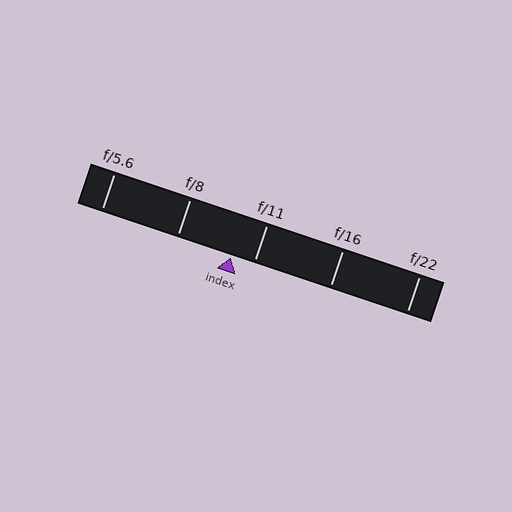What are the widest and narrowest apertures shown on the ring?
The widest aperture shown is f/5.6 and the narrowest is f/22.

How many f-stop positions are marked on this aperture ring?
There are 5 f-stop positions marked.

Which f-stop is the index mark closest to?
The index mark is closest to f/11.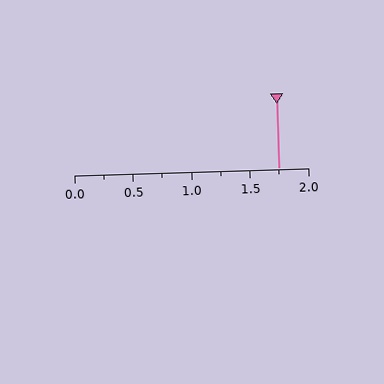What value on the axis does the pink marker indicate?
The marker indicates approximately 1.75.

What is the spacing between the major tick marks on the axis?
The major ticks are spaced 0.5 apart.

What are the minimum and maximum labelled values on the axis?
The axis runs from 0.0 to 2.0.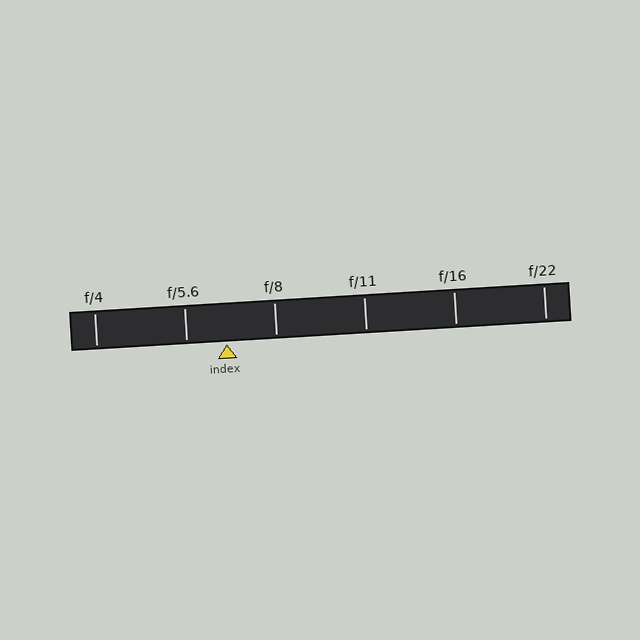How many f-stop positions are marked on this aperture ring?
There are 6 f-stop positions marked.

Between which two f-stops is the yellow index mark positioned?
The index mark is between f/5.6 and f/8.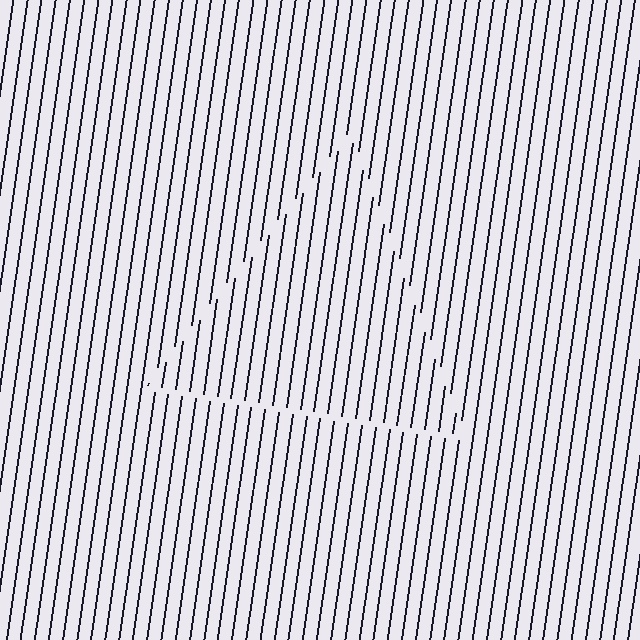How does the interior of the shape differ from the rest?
The interior of the shape contains the same grating, shifted by half a period — the contour is defined by the phase discontinuity where line-ends from the inner and outer gratings abut.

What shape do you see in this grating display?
An illusory triangle. The interior of the shape contains the same grating, shifted by half a period — the contour is defined by the phase discontinuity where line-ends from the inner and outer gratings abut.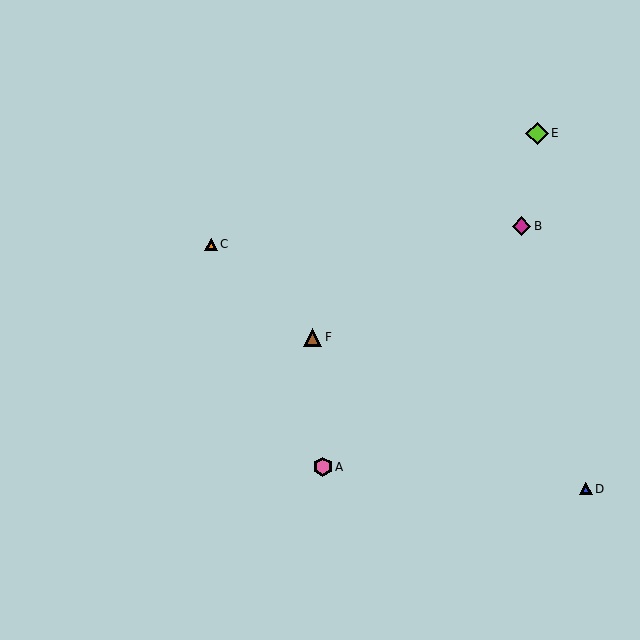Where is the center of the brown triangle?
The center of the brown triangle is at (313, 337).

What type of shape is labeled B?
Shape B is a magenta diamond.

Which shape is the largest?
The lime diamond (labeled E) is the largest.